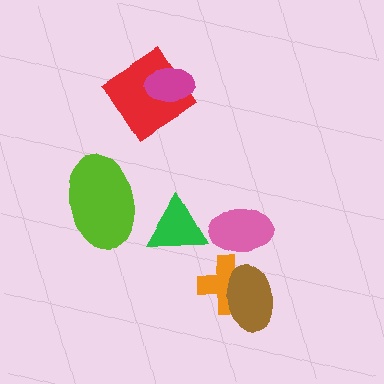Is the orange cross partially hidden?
Yes, it is partially covered by another shape.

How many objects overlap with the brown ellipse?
1 object overlaps with the brown ellipse.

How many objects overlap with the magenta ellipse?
1 object overlaps with the magenta ellipse.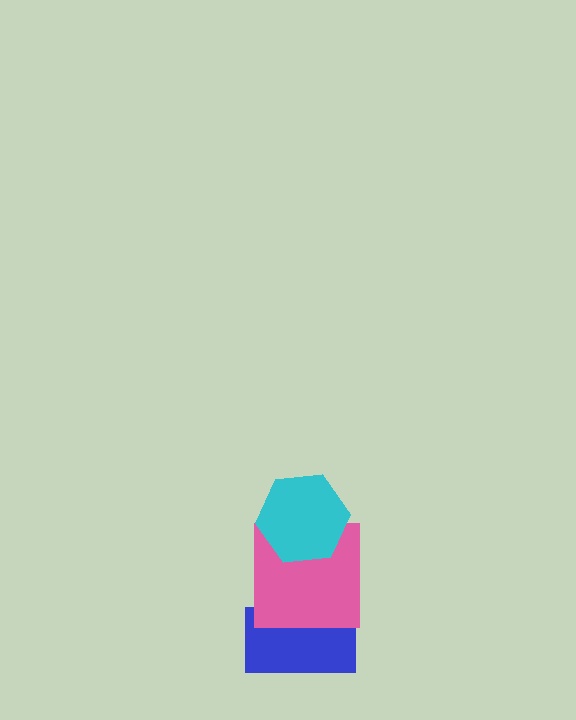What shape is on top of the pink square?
The cyan hexagon is on top of the pink square.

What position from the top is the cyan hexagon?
The cyan hexagon is 1st from the top.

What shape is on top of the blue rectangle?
The pink square is on top of the blue rectangle.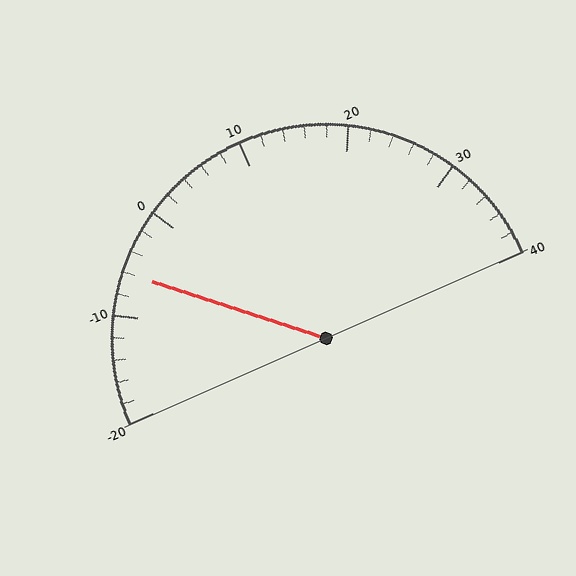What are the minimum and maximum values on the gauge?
The gauge ranges from -20 to 40.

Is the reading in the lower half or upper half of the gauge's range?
The reading is in the lower half of the range (-20 to 40).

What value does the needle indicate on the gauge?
The needle indicates approximately -6.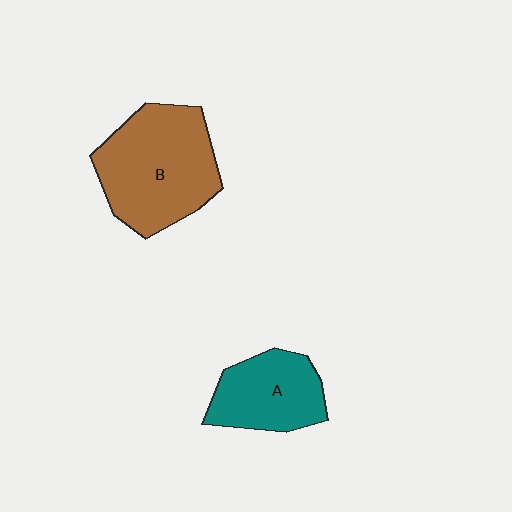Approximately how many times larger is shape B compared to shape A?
Approximately 1.6 times.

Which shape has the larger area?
Shape B (brown).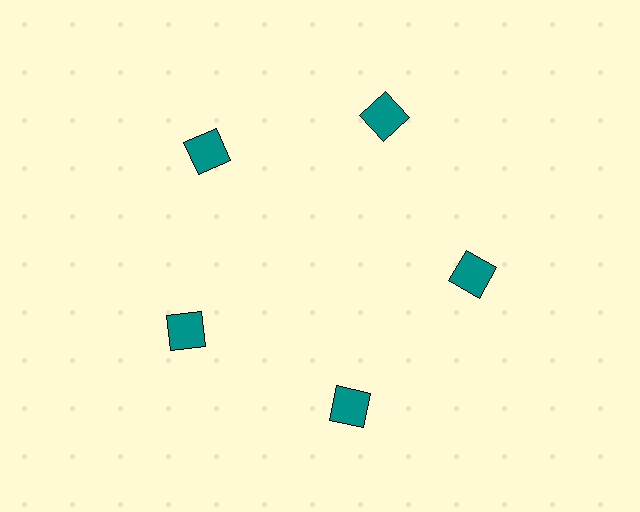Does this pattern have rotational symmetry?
Yes, this pattern has 5-fold rotational symmetry. It looks the same after rotating 72 degrees around the center.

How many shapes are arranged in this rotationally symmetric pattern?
There are 5 shapes, arranged in 5 groups of 1.